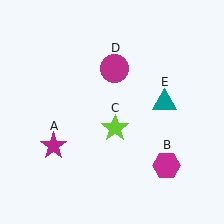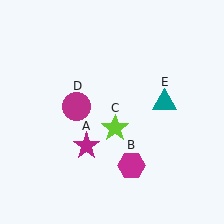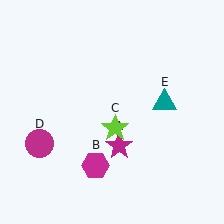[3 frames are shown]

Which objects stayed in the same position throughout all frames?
Lime star (object C) and teal triangle (object E) remained stationary.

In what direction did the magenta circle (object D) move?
The magenta circle (object D) moved down and to the left.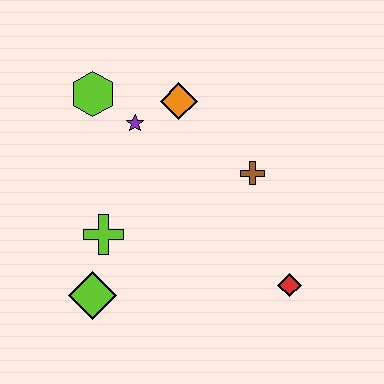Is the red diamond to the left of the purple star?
No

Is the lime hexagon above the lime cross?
Yes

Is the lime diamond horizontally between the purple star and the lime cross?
No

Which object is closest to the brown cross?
The orange diamond is closest to the brown cross.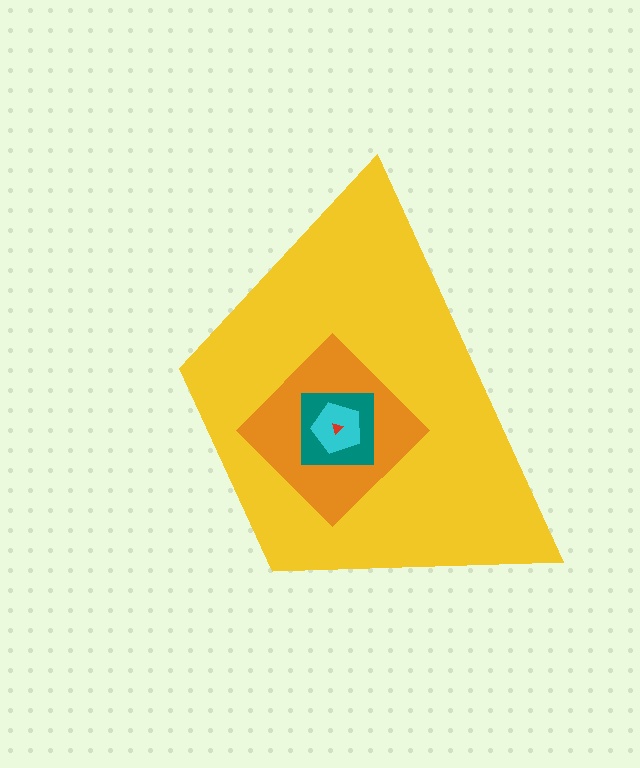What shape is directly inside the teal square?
The cyan pentagon.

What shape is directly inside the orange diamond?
The teal square.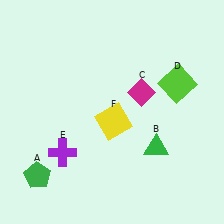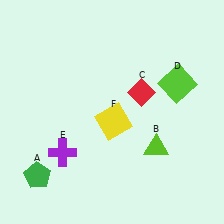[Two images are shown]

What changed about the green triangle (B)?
In Image 1, B is green. In Image 2, it changed to lime.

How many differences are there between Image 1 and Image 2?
There are 2 differences between the two images.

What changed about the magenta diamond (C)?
In Image 1, C is magenta. In Image 2, it changed to red.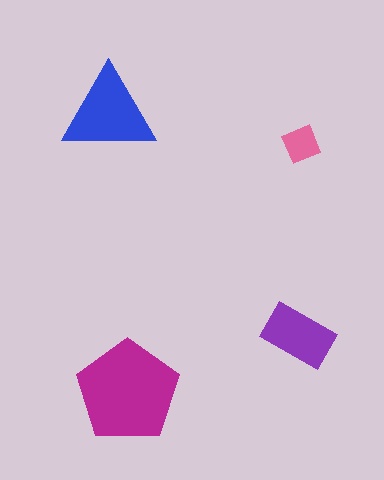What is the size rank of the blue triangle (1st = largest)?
2nd.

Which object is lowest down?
The magenta pentagon is bottommost.